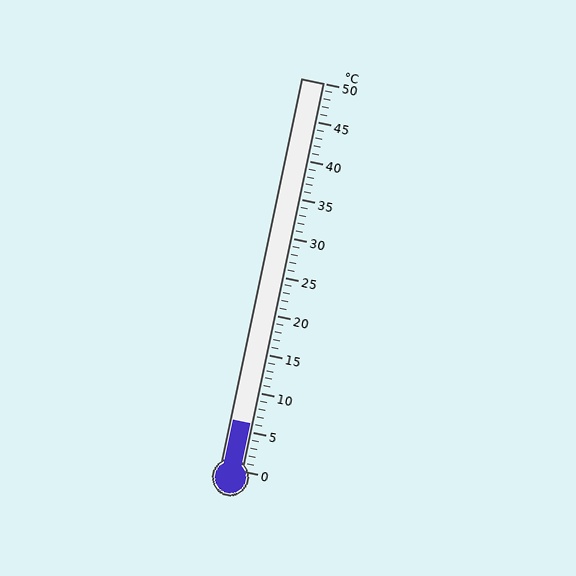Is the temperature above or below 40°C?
The temperature is below 40°C.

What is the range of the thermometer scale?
The thermometer scale ranges from 0°C to 50°C.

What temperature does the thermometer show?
The thermometer shows approximately 6°C.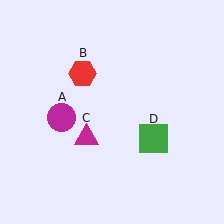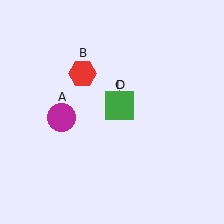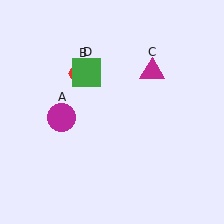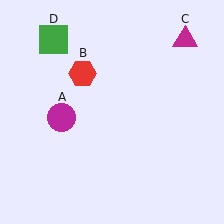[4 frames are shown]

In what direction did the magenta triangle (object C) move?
The magenta triangle (object C) moved up and to the right.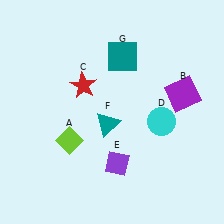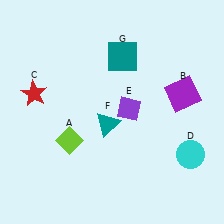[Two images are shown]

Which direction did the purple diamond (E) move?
The purple diamond (E) moved up.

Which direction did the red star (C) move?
The red star (C) moved left.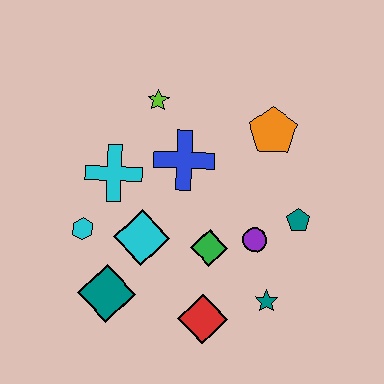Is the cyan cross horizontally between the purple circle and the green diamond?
No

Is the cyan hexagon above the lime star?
No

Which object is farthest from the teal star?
The lime star is farthest from the teal star.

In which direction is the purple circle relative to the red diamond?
The purple circle is above the red diamond.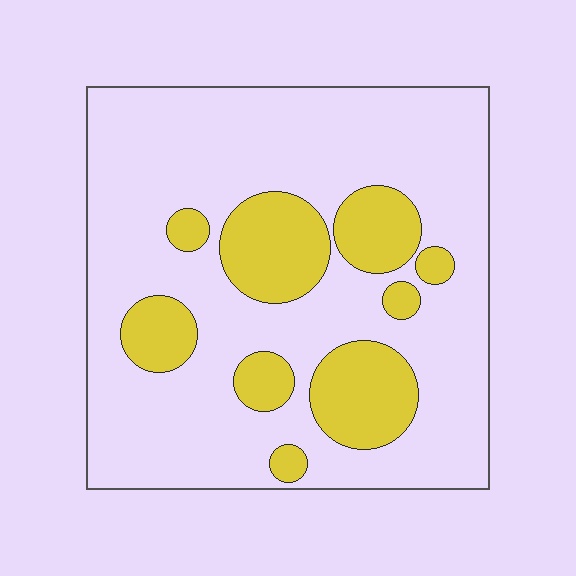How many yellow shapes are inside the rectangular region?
9.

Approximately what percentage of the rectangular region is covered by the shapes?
Approximately 25%.